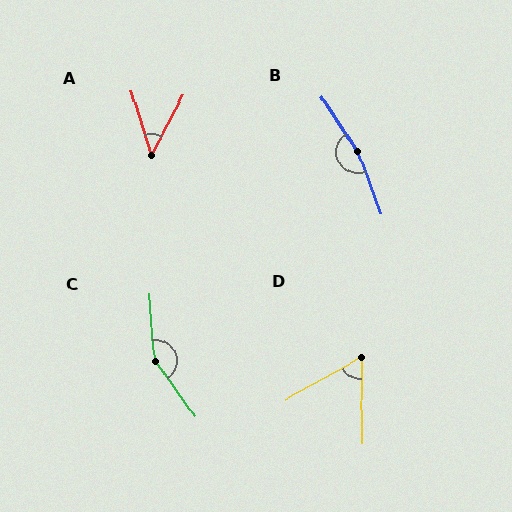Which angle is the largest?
B, at approximately 168 degrees.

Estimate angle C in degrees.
Approximately 149 degrees.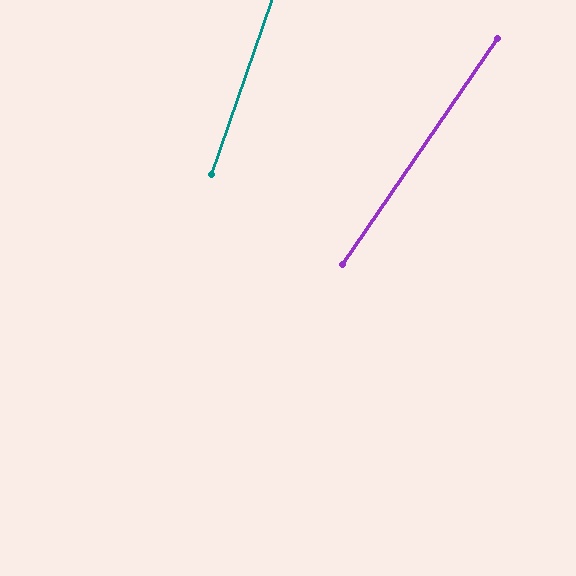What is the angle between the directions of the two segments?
Approximately 15 degrees.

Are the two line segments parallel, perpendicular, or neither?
Neither parallel nor perpendicular — they differ by about 15°.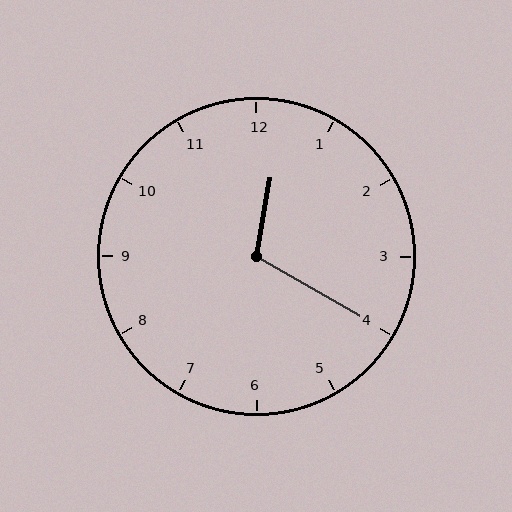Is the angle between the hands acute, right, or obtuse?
It is obtuse.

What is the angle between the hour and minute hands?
Approximately 110 degrees.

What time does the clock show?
12:20.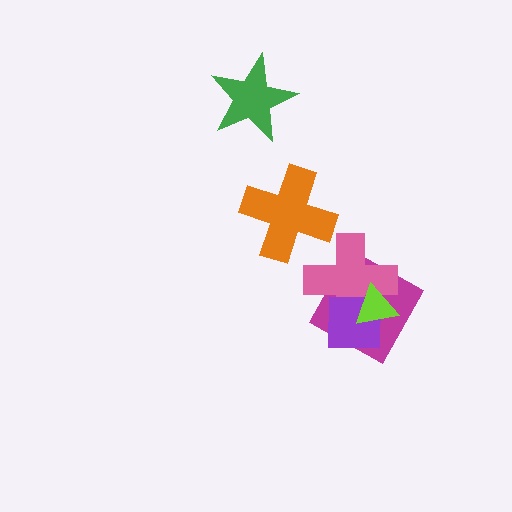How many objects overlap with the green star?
0 objects overlap with the green star.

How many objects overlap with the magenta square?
3 objects overlap with the magenta square.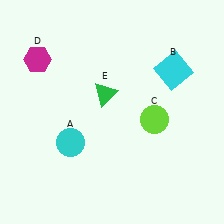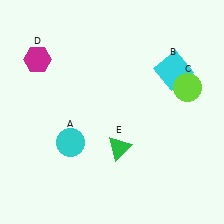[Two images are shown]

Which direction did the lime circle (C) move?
The lime circle (C) moved right.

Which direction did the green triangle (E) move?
The green triangle (E) moved down.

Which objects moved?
The objects that moved are: the lime circle (C), the green triangle (E).